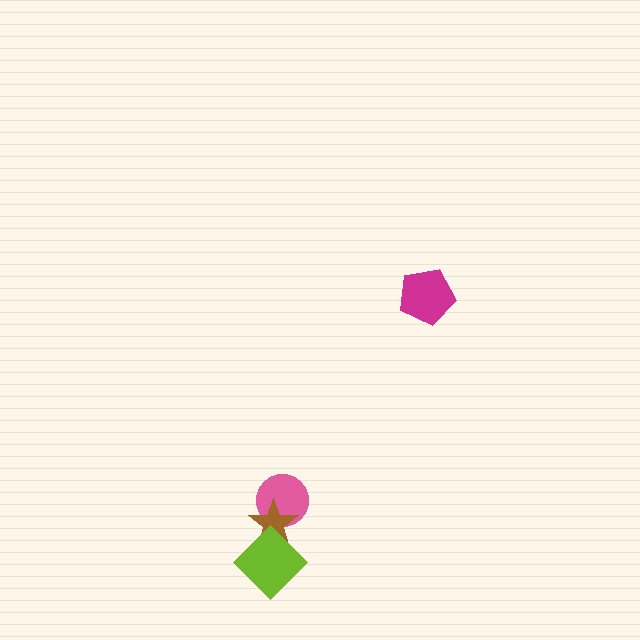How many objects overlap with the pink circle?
1 object overlaps with the pink circle.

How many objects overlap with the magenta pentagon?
0 objects overlap with the magenta pentagon.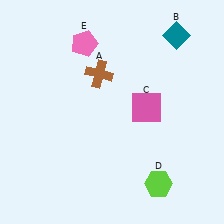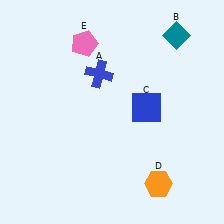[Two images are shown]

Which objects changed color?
A changed from brown to blue. C changed from pink to blue. D changed from lime to orange.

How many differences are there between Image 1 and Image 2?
There are 3 differences between the two images.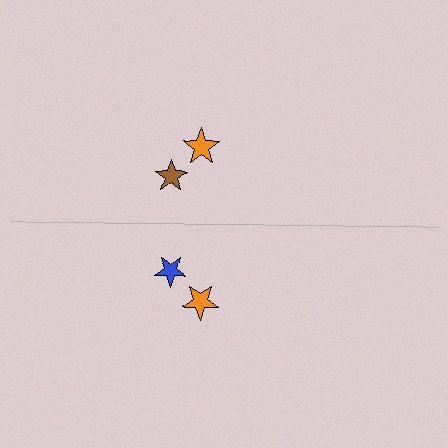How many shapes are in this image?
There are 4 shapes in this image.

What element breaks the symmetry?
The blue star on the bottom side breaks the symmetry — its mirror counterpart is brown.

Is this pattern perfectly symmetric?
No, the pattern is not perfectly symmetric. The blue star on the bottom side breaks the symmetry — its mirror counterpart is brown.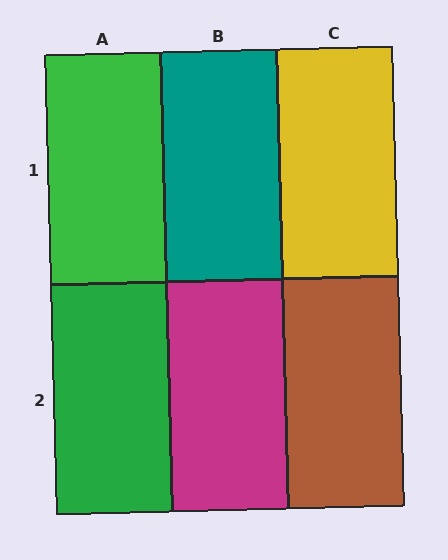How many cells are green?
2 cells are green.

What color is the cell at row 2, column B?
Magenta.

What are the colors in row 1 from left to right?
Green, teal, yellow.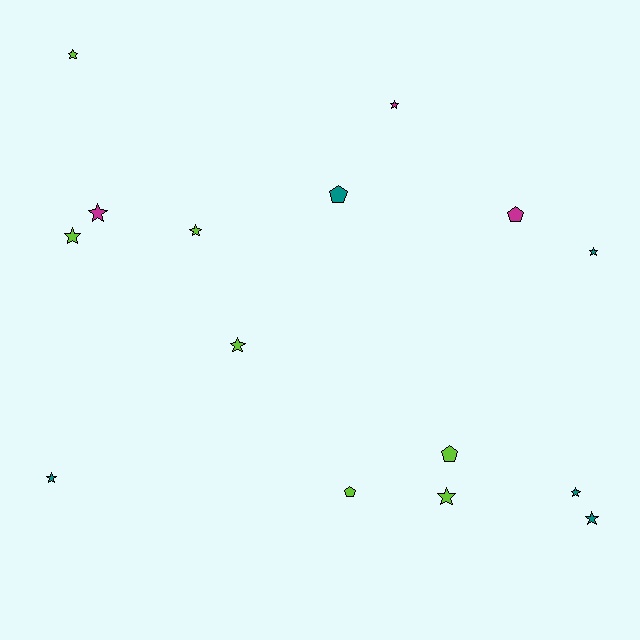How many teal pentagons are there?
There is 1 teal pentagon.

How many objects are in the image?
There are 15 objects.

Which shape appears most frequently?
Star, with 11 objects.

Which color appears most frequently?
Lime, with 7 objects.